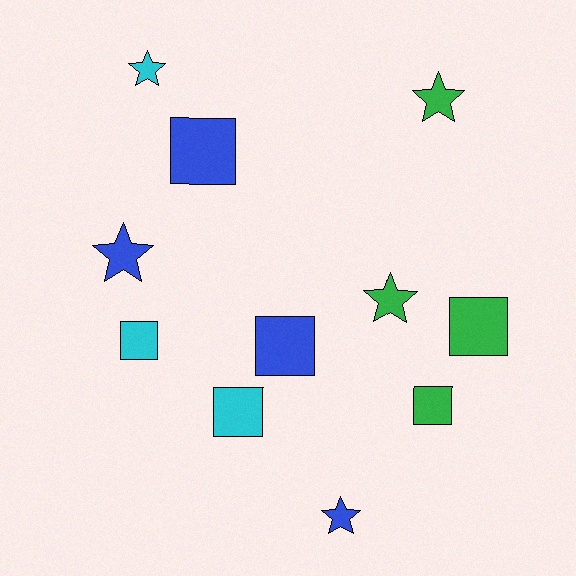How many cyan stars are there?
There is 1 cyan star.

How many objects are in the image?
There are 11 objects.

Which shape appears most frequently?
Square, with 6 objects.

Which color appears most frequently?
Blue, with 4 objects.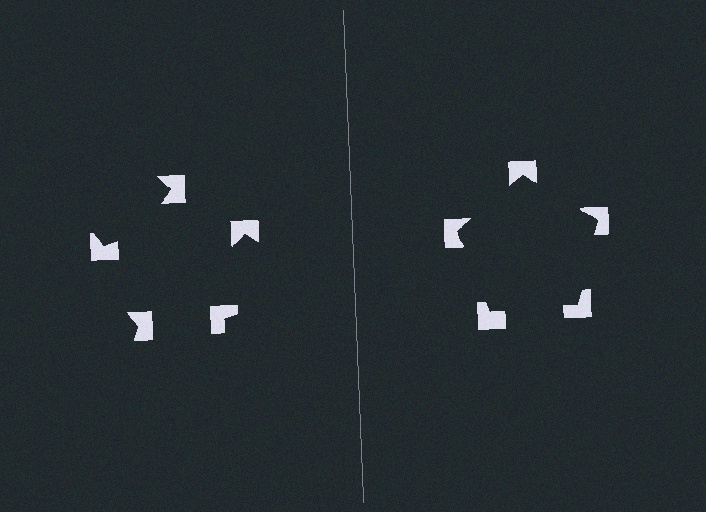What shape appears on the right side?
An illusory pentagon.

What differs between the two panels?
The notched squares are positioned identically on both sides; only the wedge orientations differ. On the right they align to a pentagon; on the left they are misaligned.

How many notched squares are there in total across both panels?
10 — 5 on each side.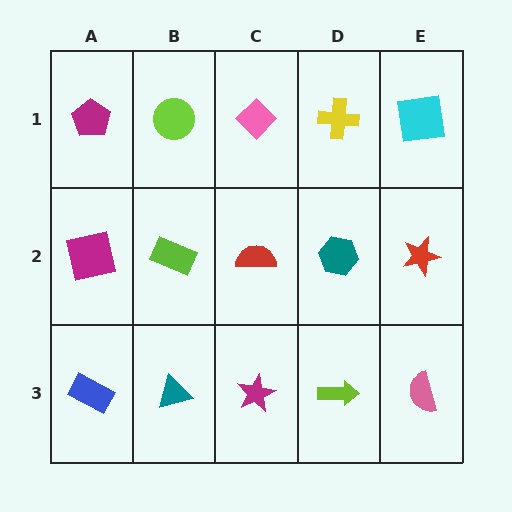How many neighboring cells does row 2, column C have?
4.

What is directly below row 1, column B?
A lime rectangle.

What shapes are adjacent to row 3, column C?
A red semicircle (row 2, column C), a teal triangle (row 3, column B), a lime arrow (row 3, column D).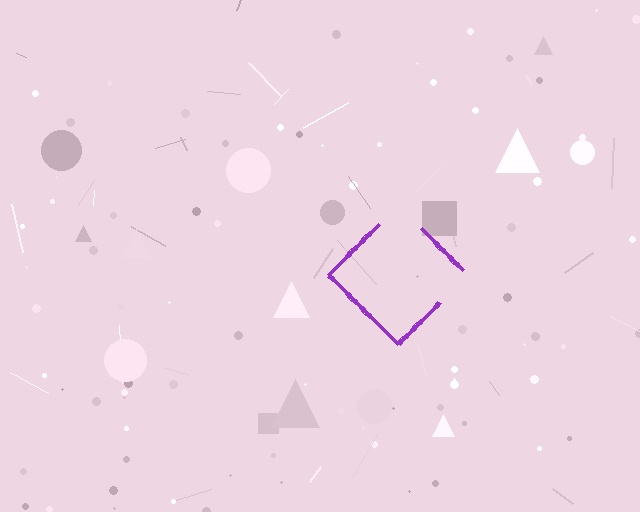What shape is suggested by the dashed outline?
The dashed outline suggests a diamond.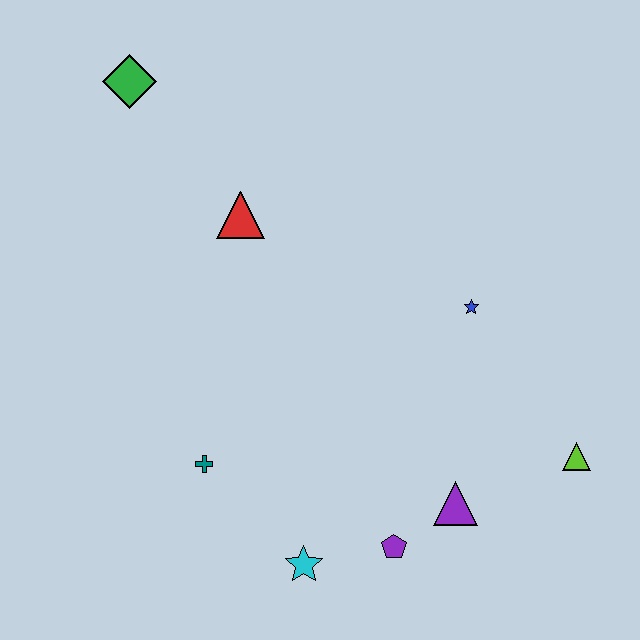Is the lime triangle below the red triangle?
Yes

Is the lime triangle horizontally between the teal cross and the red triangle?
No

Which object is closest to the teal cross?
The cyan star is closest to the teal cross.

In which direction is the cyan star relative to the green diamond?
The cyan star is below the green diamond.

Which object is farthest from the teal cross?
The green diamond is farthest from the teal cross.